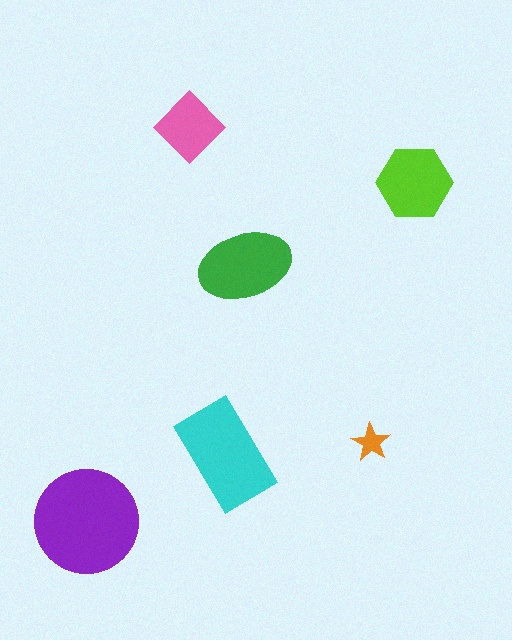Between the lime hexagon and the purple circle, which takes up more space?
The purple circle.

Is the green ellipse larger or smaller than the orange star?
Larger.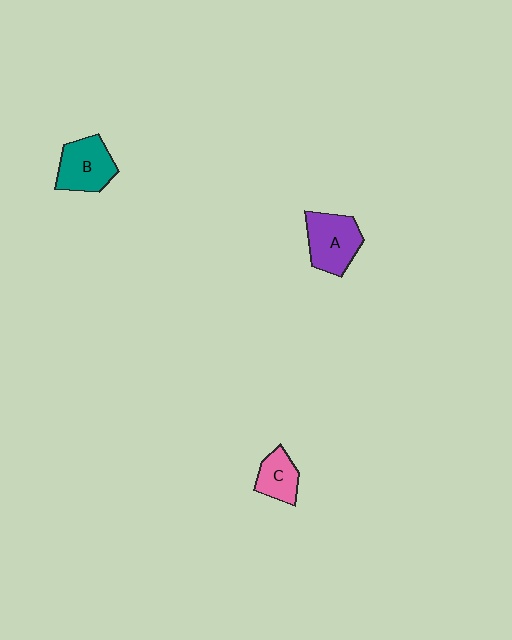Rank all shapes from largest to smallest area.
From largest to smallest: A (purple), B (teal), C (pink).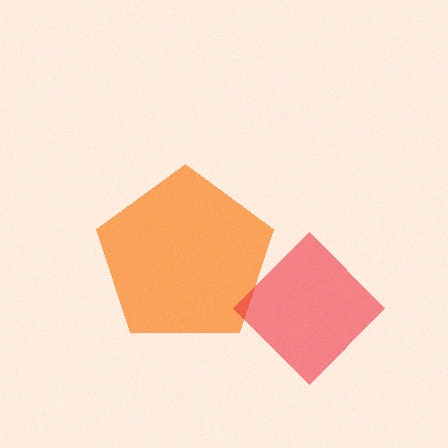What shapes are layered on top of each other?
The layered shapes are: an orange pentagon, a red diamond.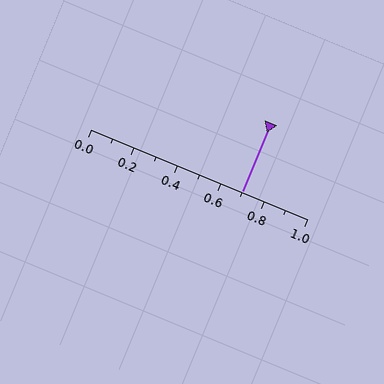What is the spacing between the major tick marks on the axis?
The major ticks are spaced 0.2 apart.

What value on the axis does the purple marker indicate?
The marker indicates approximately 0.7.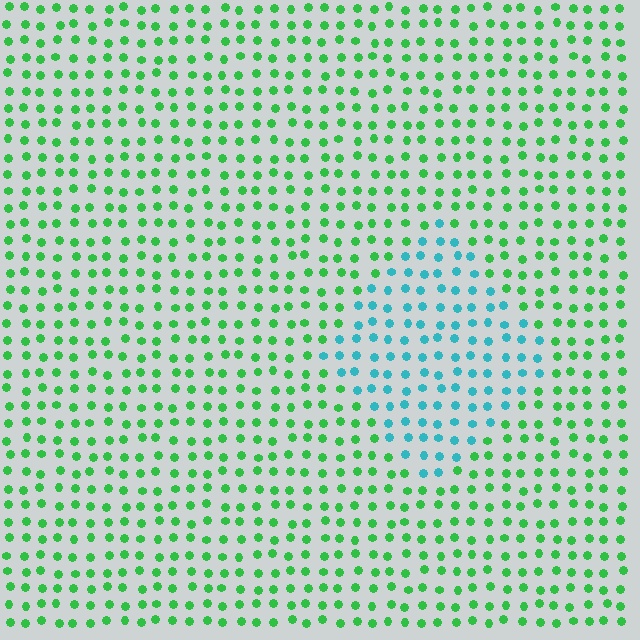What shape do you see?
I see a diamond.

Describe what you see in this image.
The image is filled with small green elements in a uniform arrangement. A diamond-shaped region is visible where the elements are tinted to a slightly different hue, forming a subtle color boundary.